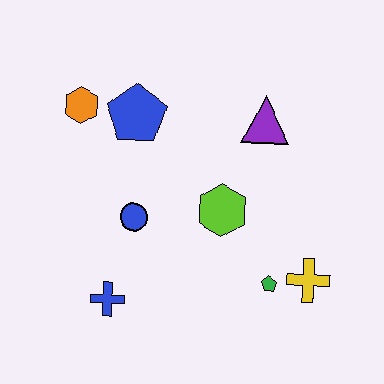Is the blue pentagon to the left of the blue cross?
No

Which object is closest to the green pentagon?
The yellow cross is closest to the green pentagon.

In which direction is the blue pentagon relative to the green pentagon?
The blue pentagon is above the green pentagon.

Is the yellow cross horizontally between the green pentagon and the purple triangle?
No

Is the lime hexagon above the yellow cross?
Yes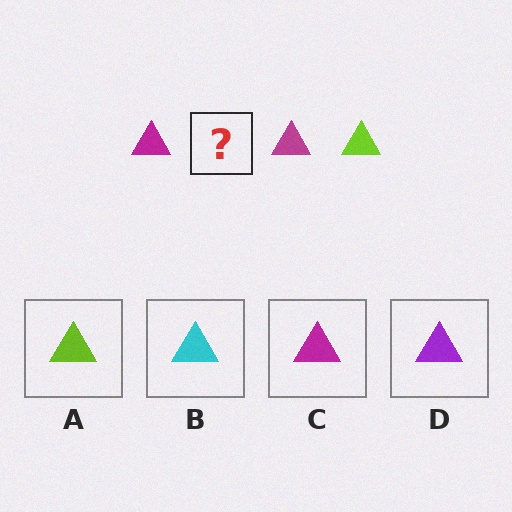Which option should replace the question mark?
Option A.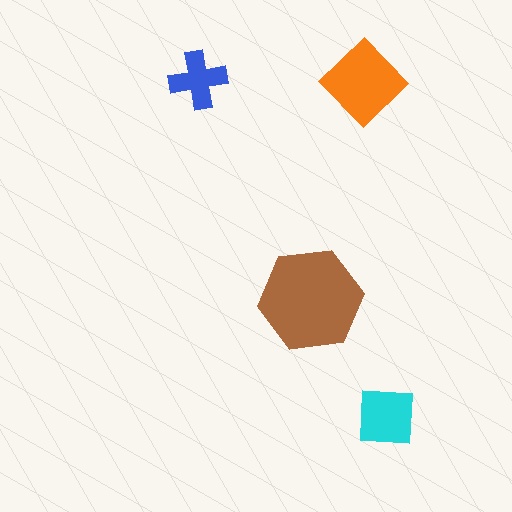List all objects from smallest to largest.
The blue cross, the cyan square, the orange diamond, the brown hexagon.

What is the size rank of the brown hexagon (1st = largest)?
1st.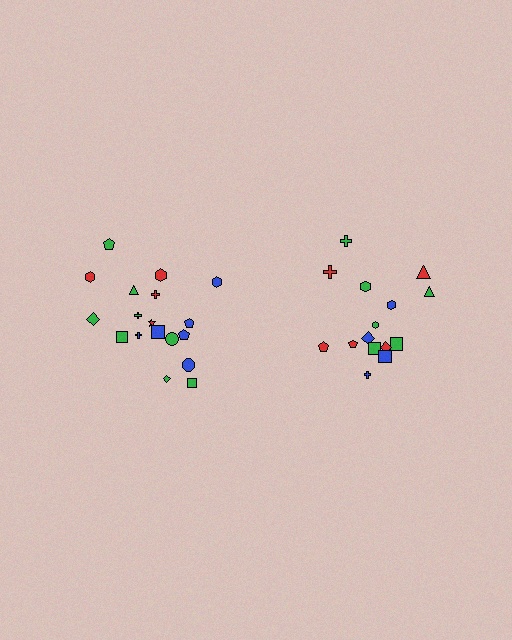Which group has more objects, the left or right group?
The left group.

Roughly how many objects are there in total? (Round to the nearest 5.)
Roughly 35 objects in total.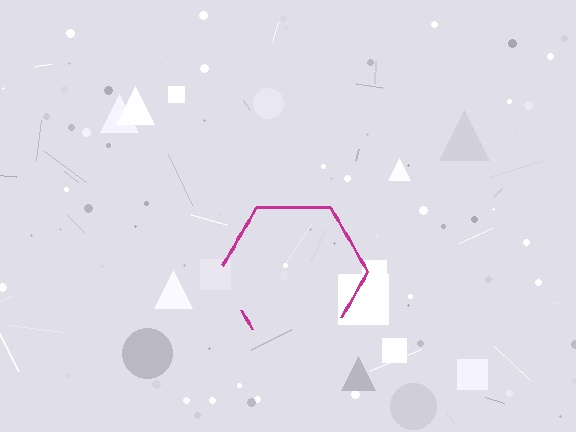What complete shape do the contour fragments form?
The contour fragments form a hexagon.